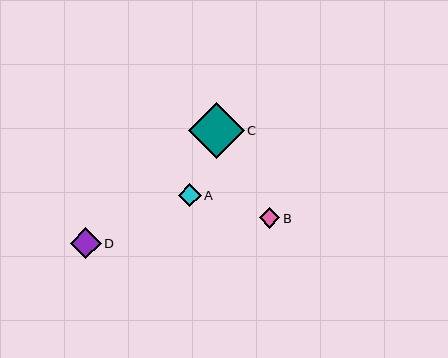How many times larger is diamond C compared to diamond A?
Diamond C is approximately 2.5 times the size of diamond A.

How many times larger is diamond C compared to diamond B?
Diamond C is approximately 2.7 times the size of diamond B.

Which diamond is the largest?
Diamond C is the largest with a size of approximately 56 pixels.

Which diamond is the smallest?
Diamond B is the smallest with a size of approximately 20 pixels.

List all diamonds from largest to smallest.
From largest to smallest: C, D, A, B.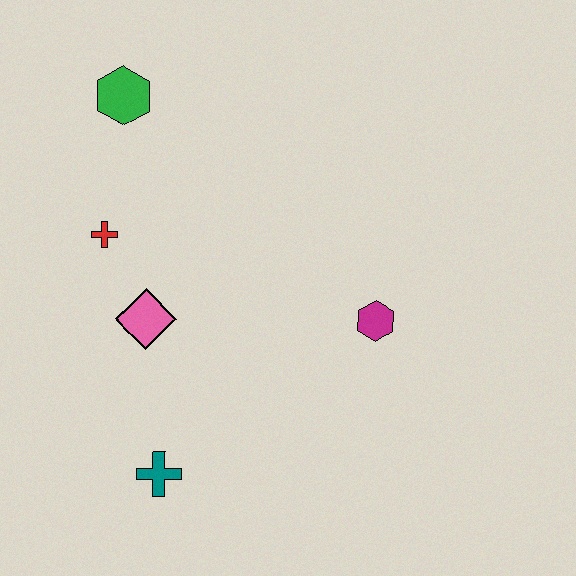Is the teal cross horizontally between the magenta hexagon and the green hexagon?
Yes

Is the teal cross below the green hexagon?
Yes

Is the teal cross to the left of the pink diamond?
No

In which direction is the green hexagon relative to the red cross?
The green hexagon is above the red cross.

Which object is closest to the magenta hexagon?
The pink diamond is closest to the magenta hexagon.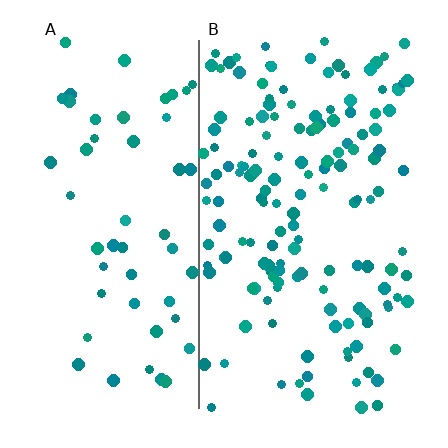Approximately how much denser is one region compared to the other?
Approximately 2.8× — region B over region A.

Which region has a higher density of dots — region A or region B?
B (the right).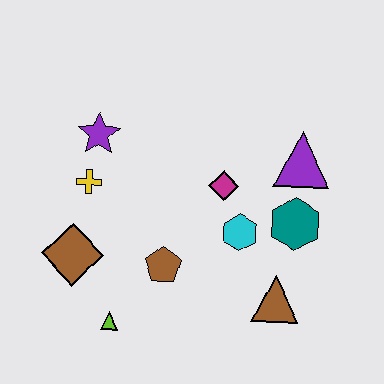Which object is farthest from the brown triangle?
The purple star is farthest from the brown triangle.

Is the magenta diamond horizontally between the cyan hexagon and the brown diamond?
Yes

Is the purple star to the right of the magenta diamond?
No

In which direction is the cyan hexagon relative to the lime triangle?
The cyan hexagon is to the right of the lime triangle.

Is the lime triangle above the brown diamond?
No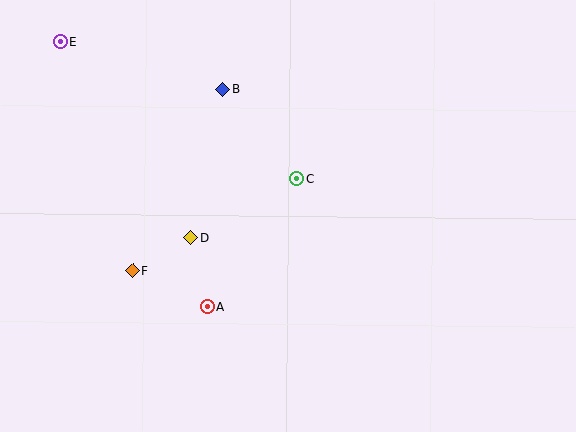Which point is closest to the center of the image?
Point C at (297, 179) is closest to the center.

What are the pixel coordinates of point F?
Point F is at (133, 271).